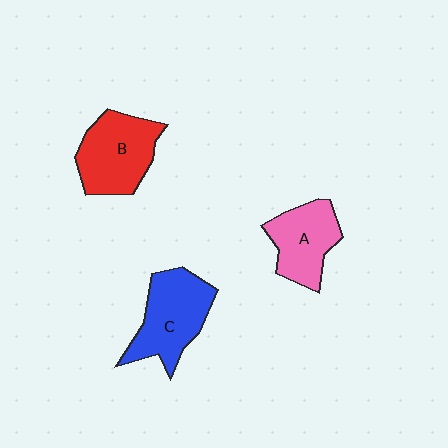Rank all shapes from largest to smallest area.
From largest to smallest: C (blue), B (red), A (pink).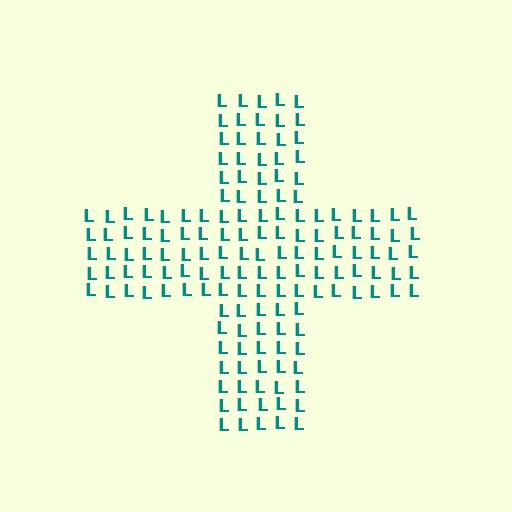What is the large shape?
The large shape is a cross.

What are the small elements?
The small elements are letter L's.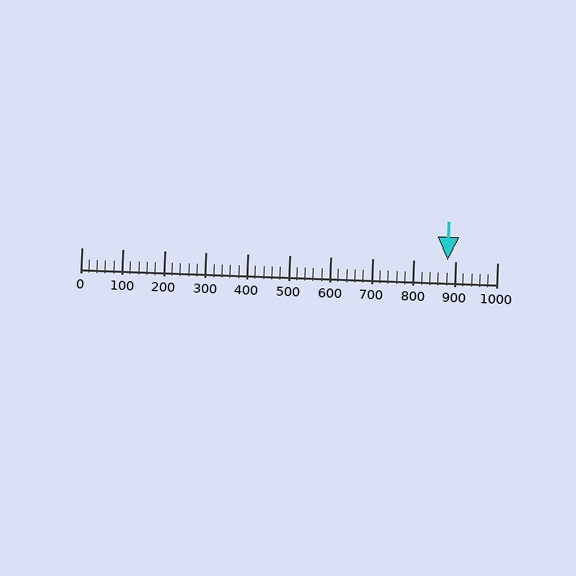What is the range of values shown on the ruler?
The ruler shows values from 0 to 1000.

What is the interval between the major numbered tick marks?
The major tick marks are spaced 100 units apart.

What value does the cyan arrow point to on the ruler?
The cyan arrow points to approximately 880.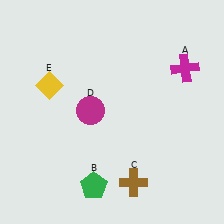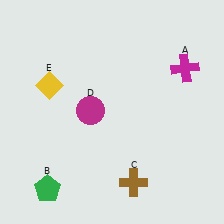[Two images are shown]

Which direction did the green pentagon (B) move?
The green pentagon (B) moved left.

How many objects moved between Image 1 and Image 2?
1 object moved between the two images.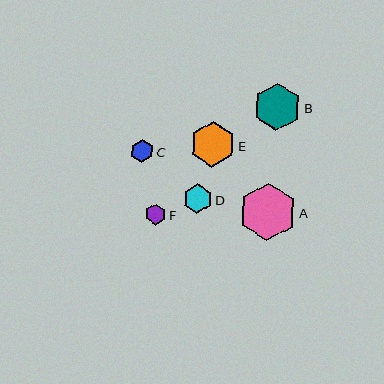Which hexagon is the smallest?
Hexagon F is the smallest with a size of approximately 21 pixels.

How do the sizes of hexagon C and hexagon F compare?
Hexagon C and hexagon F are approximately the same size.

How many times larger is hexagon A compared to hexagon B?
Hexagon A is approximately 1.2 times the size of hexagon B.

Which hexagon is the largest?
Hexagon A is the largest with a size of approximately 57 pixels.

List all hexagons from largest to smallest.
From largest to smallest: A, B, E, D, C, F.